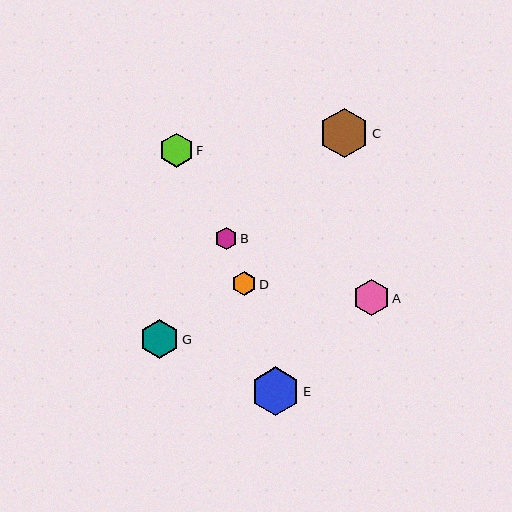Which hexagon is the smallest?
Hexagon B is the smallest with a size of approximately 23 pixels.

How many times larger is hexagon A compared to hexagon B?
Hexagon A is approximately 1.6 times the size of hexagon B.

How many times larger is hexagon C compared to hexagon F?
Hexagon C is approximately 1.5 times the size of hexagon F.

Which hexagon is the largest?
Hexagon C is the largest with a size of approximately 50 pixels.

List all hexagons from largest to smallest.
From largest to smallest: C, E, G, A, F, D, B.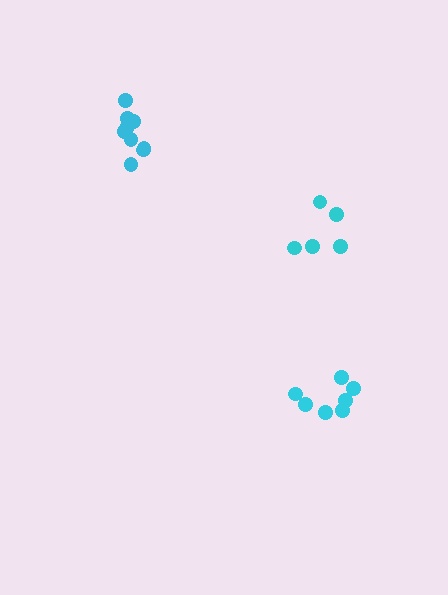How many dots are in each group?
Group 1: 8 dots, Group 2: 5 dots, Group 3: 9 dots (22 total).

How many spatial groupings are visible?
There are 3 spatial groupings.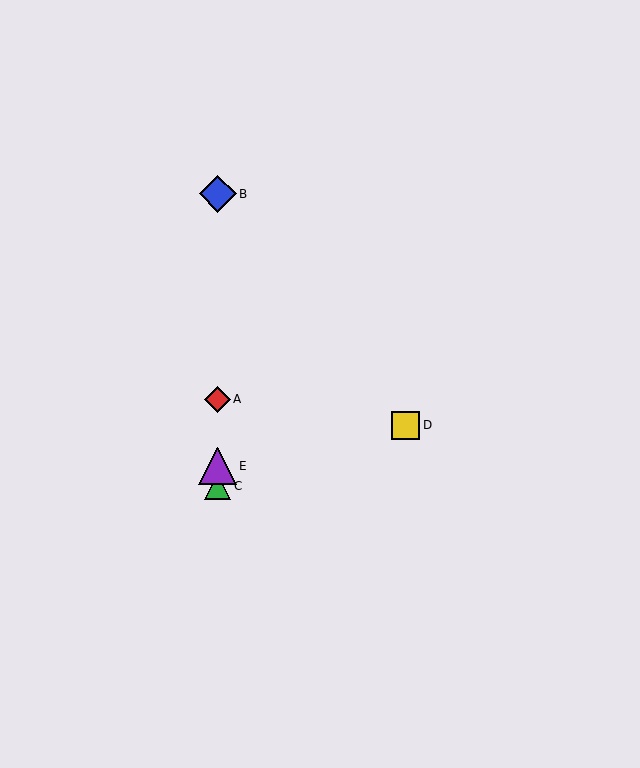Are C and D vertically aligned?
No, C is at x≈218 and D is at x≈406.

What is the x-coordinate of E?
Object E is at x≈218.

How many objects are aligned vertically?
4 objects (A, B, C, E) are aligned vertically.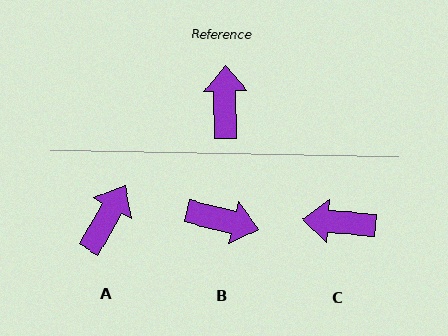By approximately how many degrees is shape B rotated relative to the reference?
Approximately 103 degrees clockwise.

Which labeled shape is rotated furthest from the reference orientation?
B, about 103 degrees away.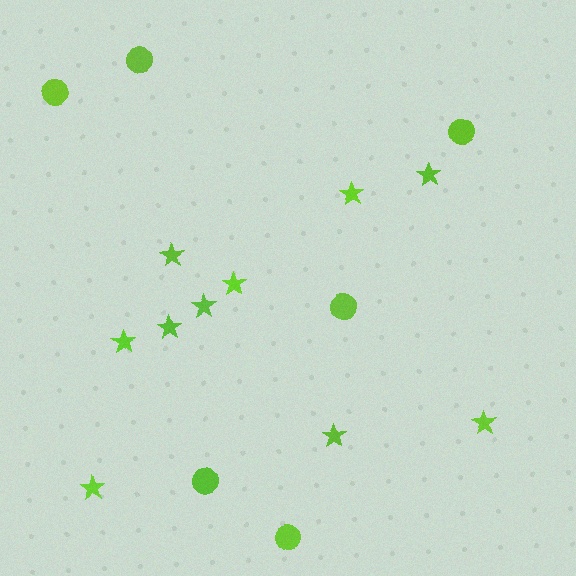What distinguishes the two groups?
There are 2 groups: one group of stars (10) and one group of circles (6).